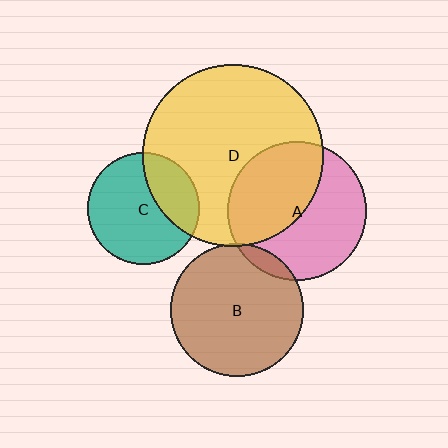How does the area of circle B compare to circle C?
Approximately 1.4 times.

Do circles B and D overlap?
Yes.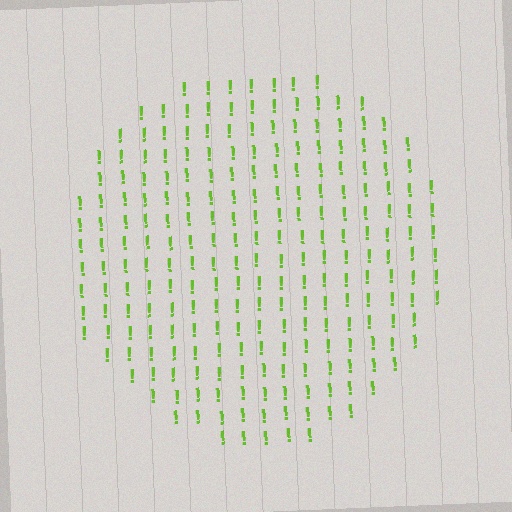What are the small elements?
The small elements are exclamation marks.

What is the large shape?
The large shape is a circle.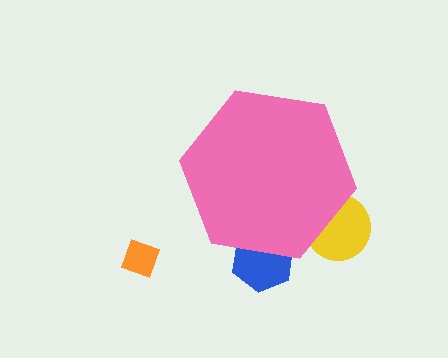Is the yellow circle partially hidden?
Yes, the yellow circle is partially hidden behind the pink hexagon.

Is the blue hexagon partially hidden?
Yes, the blue hexagon is partially hidden behind the pink hexagon.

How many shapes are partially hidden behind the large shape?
2 shapes are partially hidden.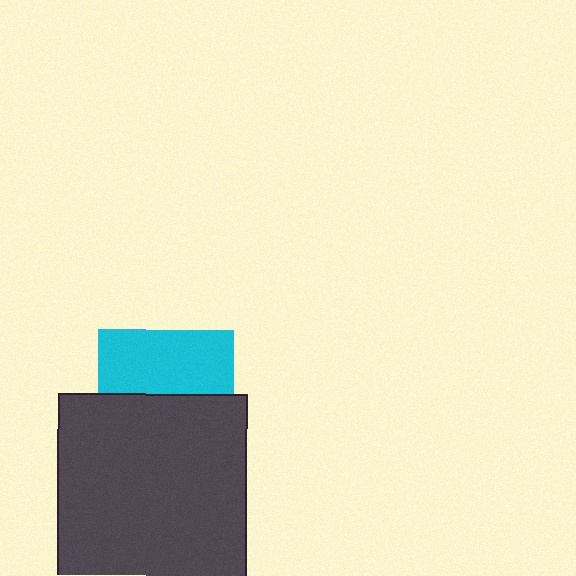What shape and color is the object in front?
The object in front is a dark gray square.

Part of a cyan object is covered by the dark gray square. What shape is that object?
It is a square.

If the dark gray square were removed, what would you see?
You would see the complete cyan square.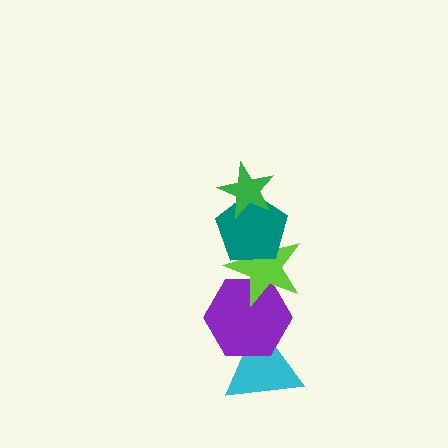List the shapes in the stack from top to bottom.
From top to bottom: the green star, the teal pentagon, the lime star, the purple hexagon, the cyan triangle.